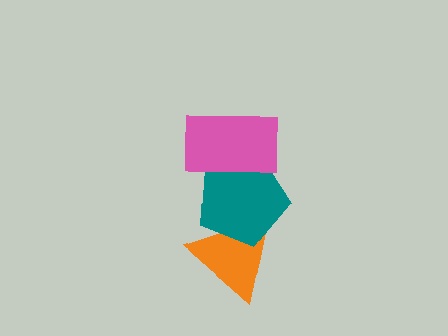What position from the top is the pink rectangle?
The pink rectangle is 1st from the top.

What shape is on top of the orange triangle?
The teal pentagon is on top of the orange triangle.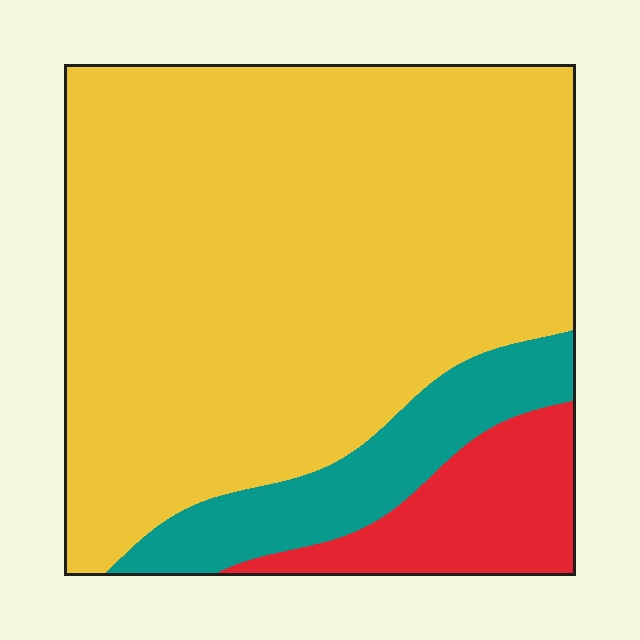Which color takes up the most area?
Yellow, at roughly 75%.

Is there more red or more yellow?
Yellow.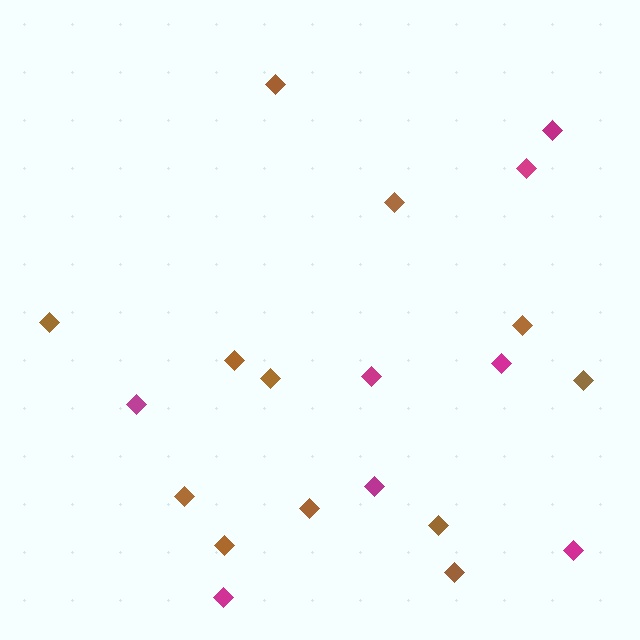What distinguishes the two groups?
There are 2 groups: one group of brown diamonds (12) and one group of magenta diamonds (8).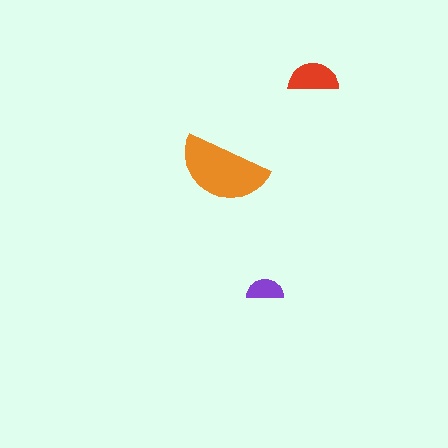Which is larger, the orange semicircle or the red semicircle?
The orange one.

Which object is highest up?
The red semicircle is topmost.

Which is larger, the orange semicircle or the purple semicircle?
The orange one.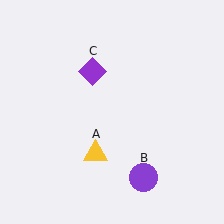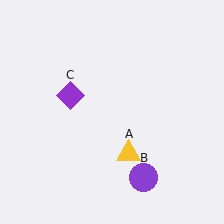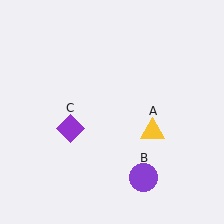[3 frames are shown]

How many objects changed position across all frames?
2 objects changed position: yellow triangle (object A), purple diamond (object C).